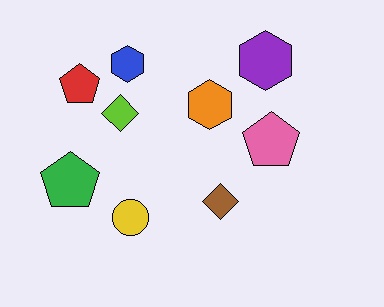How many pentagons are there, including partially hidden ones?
There are 3 pentagons.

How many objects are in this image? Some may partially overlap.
There are 9 objects.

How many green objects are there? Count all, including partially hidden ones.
There is 1 green object.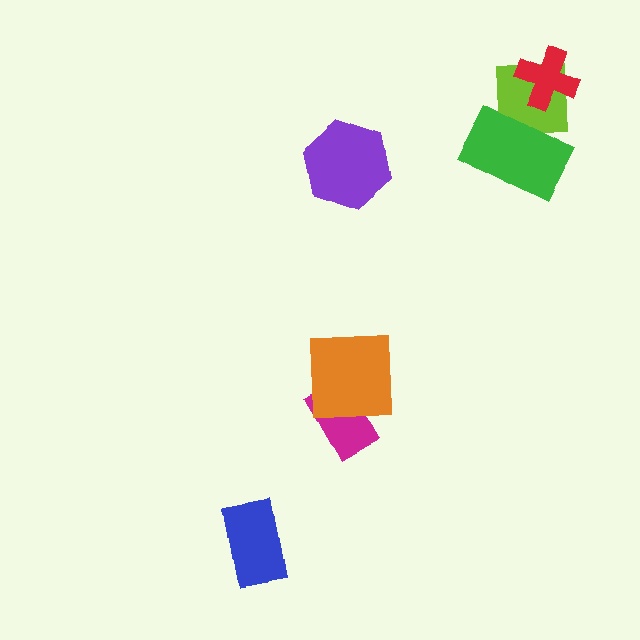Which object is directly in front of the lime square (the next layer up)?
The green rectangle is directly in front of the lime square.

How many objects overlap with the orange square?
1 object overlaps with the orange square.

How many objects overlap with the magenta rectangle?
1 object overlaps with the magenta rectangle.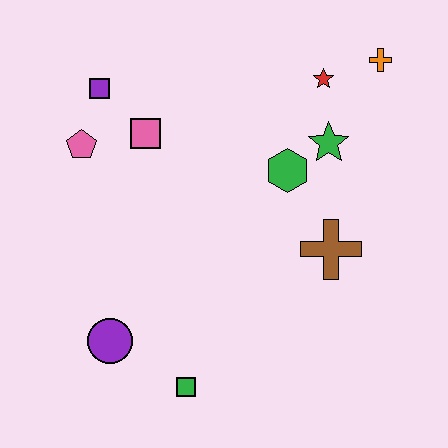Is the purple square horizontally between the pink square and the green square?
No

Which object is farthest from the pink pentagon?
The orange cross is farthest from the pink pentagon.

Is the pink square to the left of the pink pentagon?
No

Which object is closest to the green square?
The purple circle is closest to the green square.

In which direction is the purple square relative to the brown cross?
The purple square is to the left of the brown cross.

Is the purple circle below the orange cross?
Yes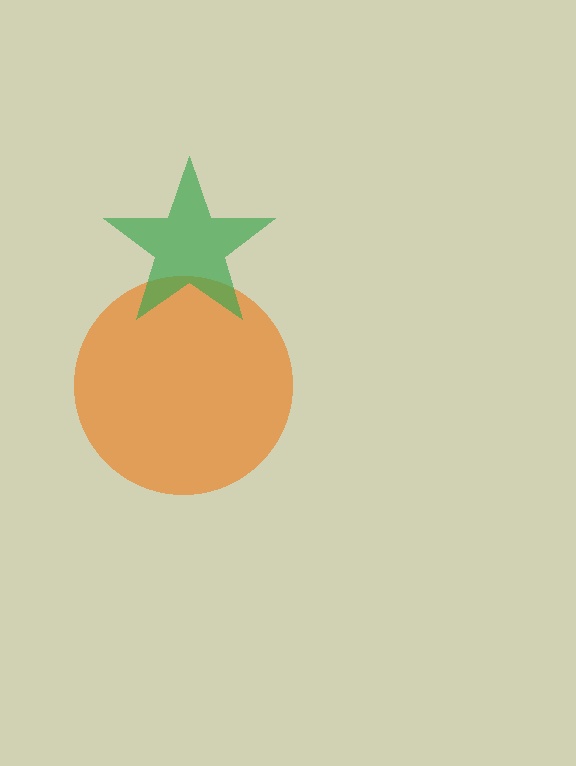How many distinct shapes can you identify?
There are 2 distinct shapes: an orange circle, a green star.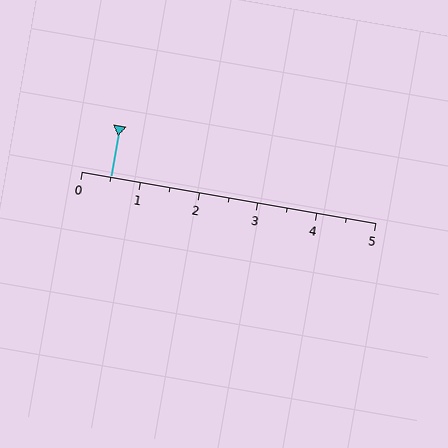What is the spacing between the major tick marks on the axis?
The major ticks are spaced 1 apart.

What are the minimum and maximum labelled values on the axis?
The axis runs from 0 to 5.